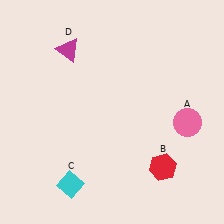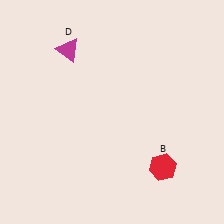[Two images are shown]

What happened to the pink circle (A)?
The pink circle (A) was removed in Image 2. It was in the bottom-right area of Image 1.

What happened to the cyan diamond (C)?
The cyan diamond (C) was removed in Image 2. It was in the bottom-left area of Image 1.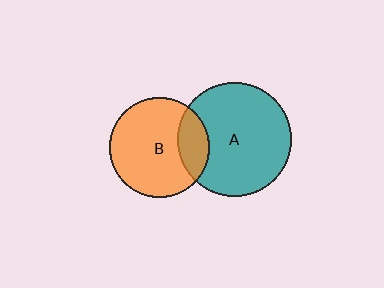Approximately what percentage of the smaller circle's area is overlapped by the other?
Approximately 20%.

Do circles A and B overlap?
Yes.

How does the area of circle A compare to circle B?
Approximately 1.3 times.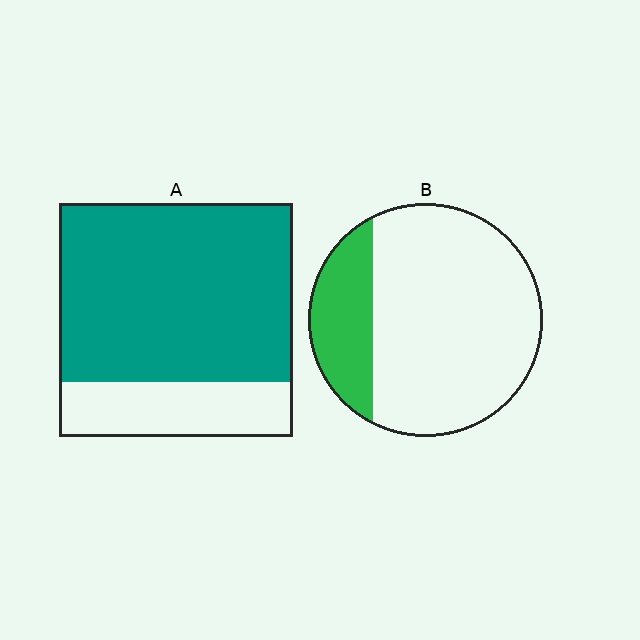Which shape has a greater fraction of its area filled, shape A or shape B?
Shape A.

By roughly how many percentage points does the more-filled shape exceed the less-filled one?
By roughly 55 percentage points (A over B).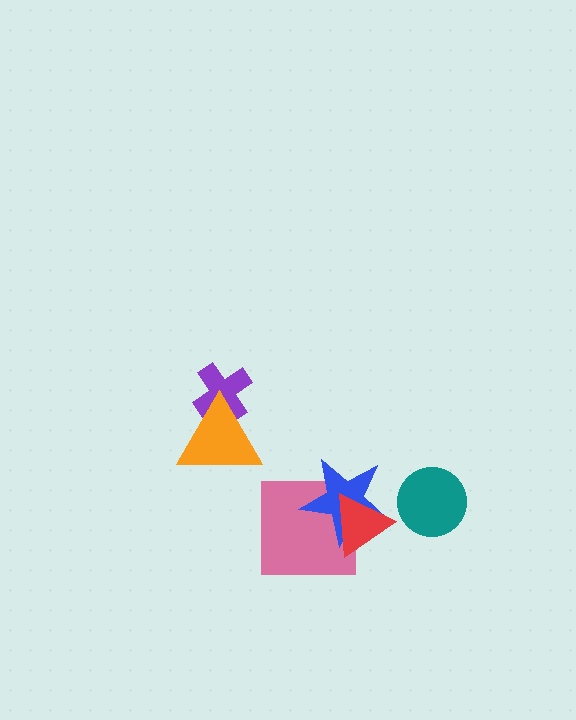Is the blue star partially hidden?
Yes, it is partially covered by another shape.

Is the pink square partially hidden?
Yes, it is partially covered by another shape.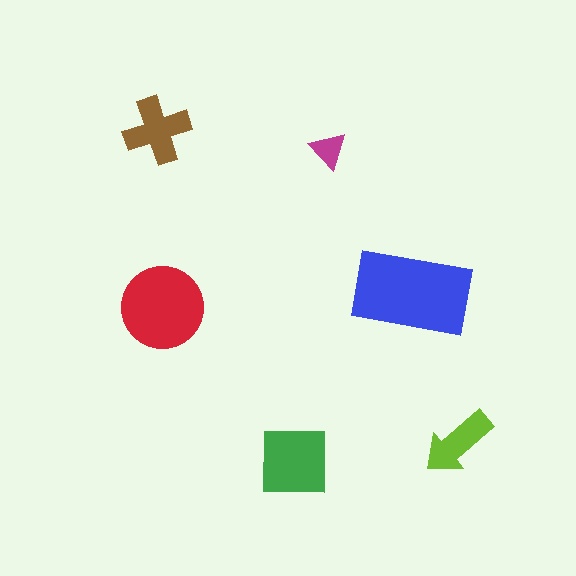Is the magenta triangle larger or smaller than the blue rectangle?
Smaller.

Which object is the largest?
The blue rectangle.